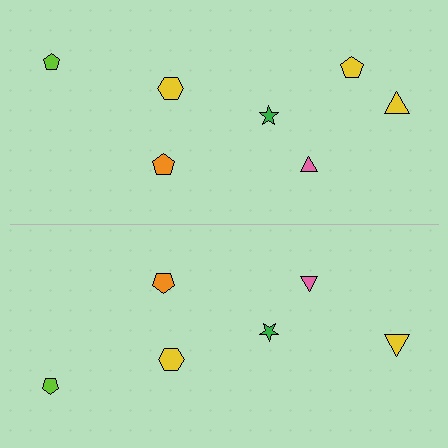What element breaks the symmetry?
A yellow pentagon is missing from the bottom side.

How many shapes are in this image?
There are 13 shapes in this image.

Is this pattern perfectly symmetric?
No, the pattern is not perfectly symmetric. A yellow pentagon is missing from the bottom side.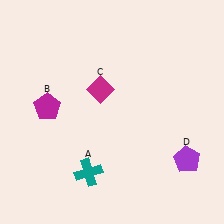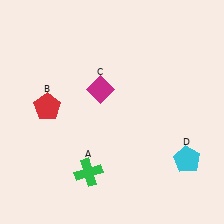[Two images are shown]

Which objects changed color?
A changed from teal to green. B changed from magenta to red. D changed from purple to cyan.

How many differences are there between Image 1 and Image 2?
There are 3 differences between the two images.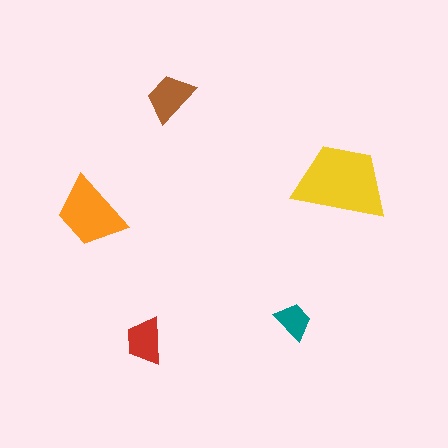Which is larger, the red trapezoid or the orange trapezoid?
The orange one.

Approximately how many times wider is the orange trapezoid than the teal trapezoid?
About 2 times wider.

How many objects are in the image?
There are 5 objects in the image.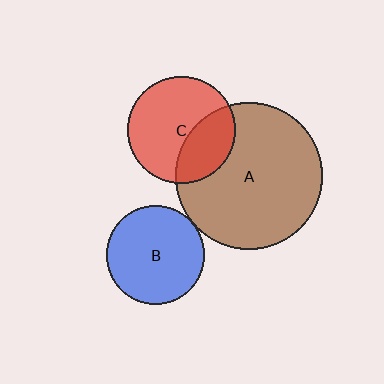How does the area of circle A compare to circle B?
Approximately 2.2 times.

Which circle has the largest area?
Circle A (brown).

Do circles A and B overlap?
Yes.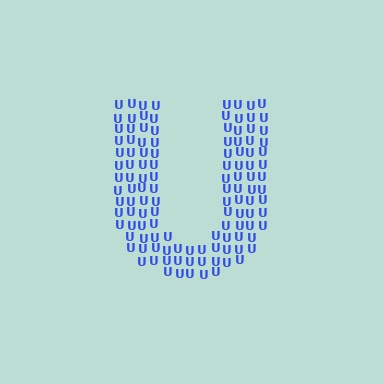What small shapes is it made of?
It is made of small letter U's.